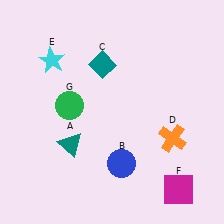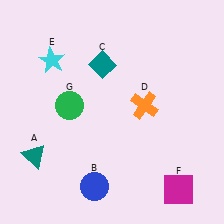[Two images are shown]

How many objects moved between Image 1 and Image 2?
3 objects moved between the two images.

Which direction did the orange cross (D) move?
The orange cross (D) moved up.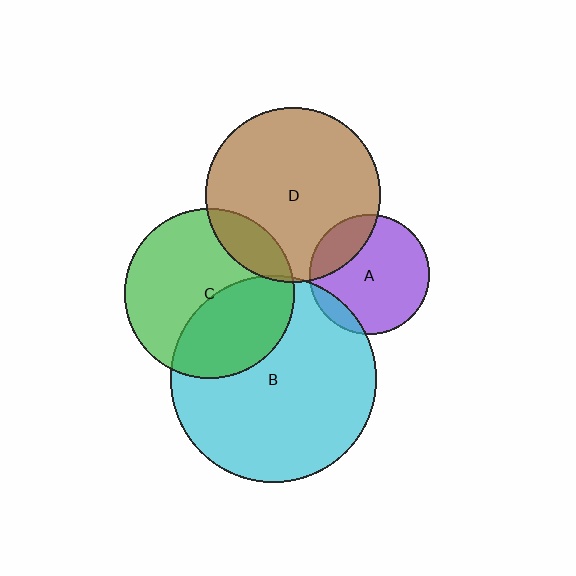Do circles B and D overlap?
Yes.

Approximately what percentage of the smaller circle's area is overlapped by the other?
Approximately 5%.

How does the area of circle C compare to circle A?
Approximately 2.0 times.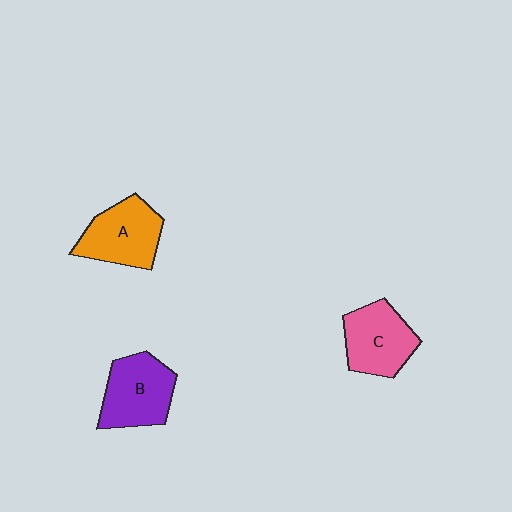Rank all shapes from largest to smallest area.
From largest to smallest: B (purple), A (orange), C (pink).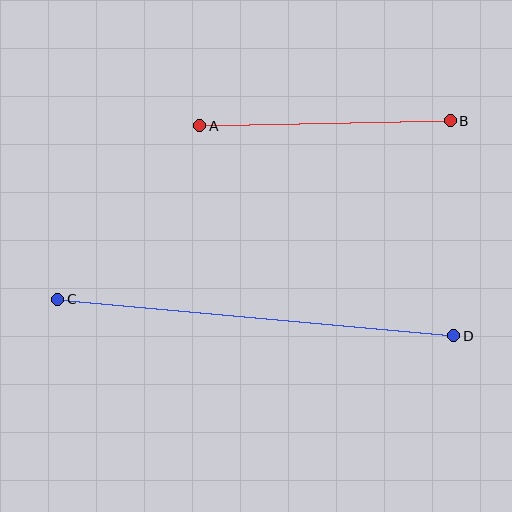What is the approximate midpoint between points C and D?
The midpoint is at approximately (256, 318) pixels.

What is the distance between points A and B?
The distance is approximately 251 pixels.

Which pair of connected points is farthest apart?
Points C and D are farthest apart.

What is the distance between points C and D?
The distance is approximately 398 pixels.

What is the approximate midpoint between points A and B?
The midpoint is at approximately (325, 123) pixels.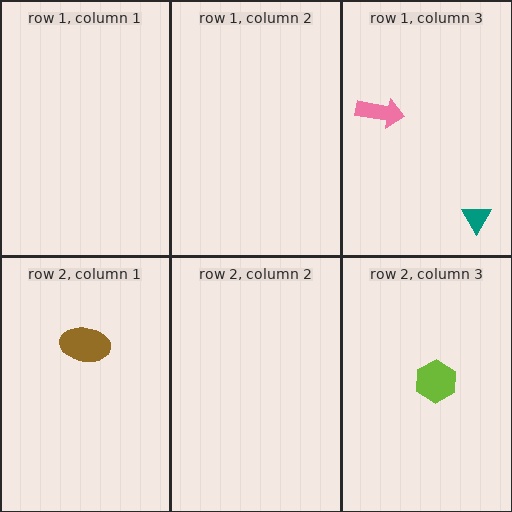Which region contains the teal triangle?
The row 1, column 3 region.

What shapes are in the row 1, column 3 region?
The pink arrow, the teal triangle.